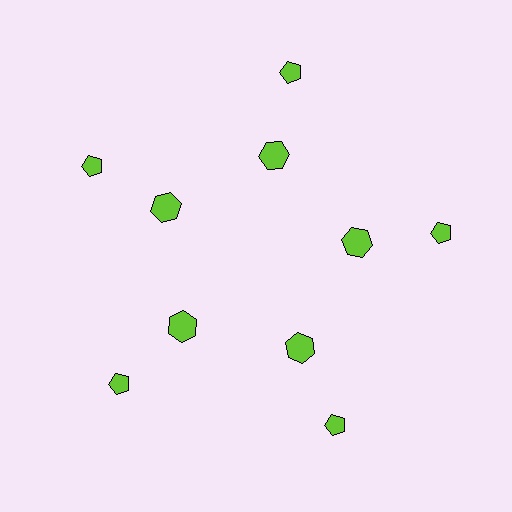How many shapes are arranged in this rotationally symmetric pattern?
There are 10 shapes, arranged in 5 groups of 2.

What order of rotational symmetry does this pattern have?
This pattern has 5-fold rotational symmetry.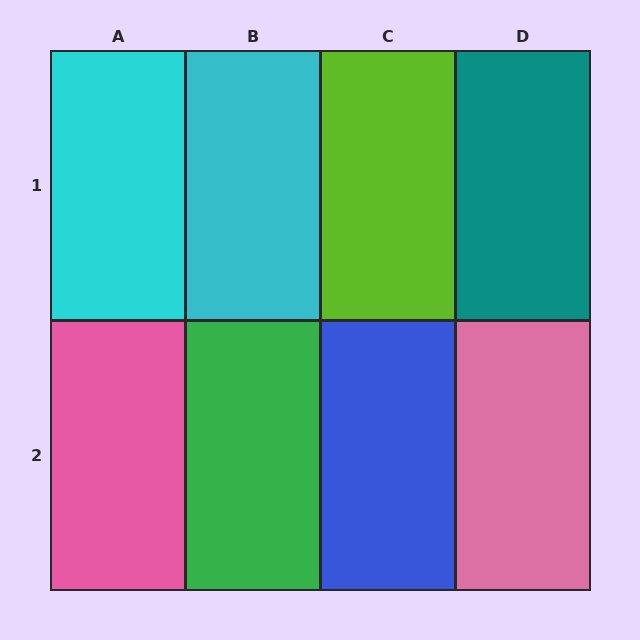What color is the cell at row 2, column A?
Pink.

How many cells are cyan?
2 cells are cyan.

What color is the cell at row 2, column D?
Pink.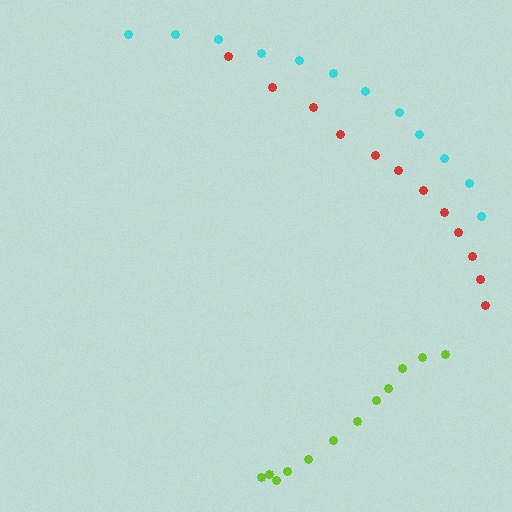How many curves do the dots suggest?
There are 3 distinct paths.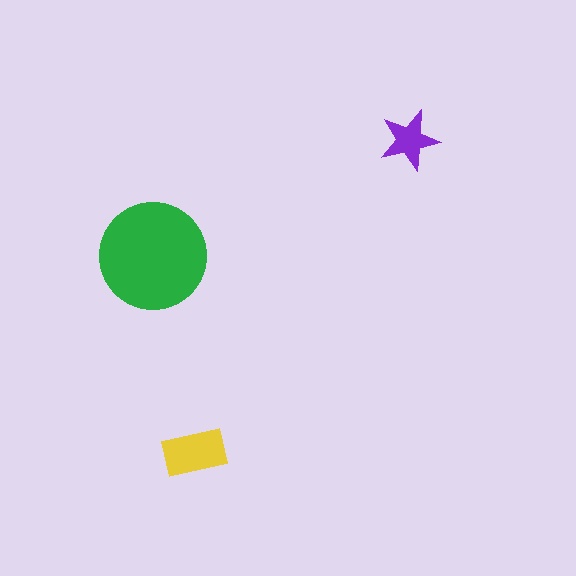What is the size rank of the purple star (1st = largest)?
3rd.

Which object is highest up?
The purple star is topmost.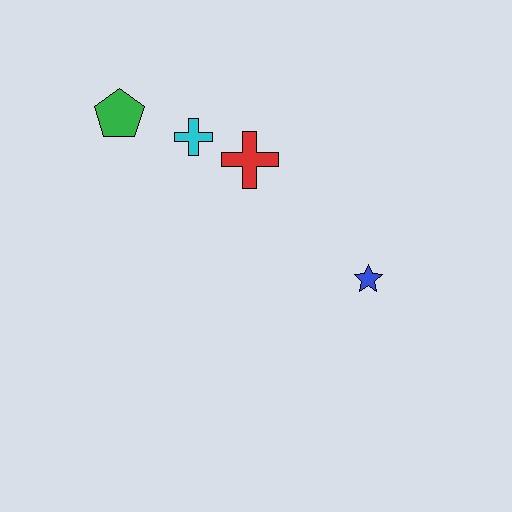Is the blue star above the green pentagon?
No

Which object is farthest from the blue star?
The green pentagon is farthest from the blue star.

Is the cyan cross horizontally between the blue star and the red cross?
No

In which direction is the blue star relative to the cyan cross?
The blue star is to the right of the cyan cross.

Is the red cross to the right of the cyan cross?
Yes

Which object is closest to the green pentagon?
The cyan cross is closest to the green pentagon.